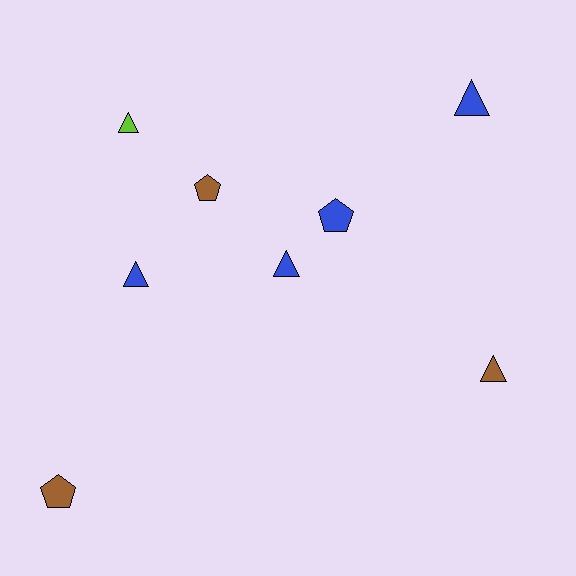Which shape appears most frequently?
Triangle, with 5 objects.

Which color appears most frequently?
Blue, with 4 objects.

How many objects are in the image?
There are 8 objects.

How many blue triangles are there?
There are 3 blue triangles.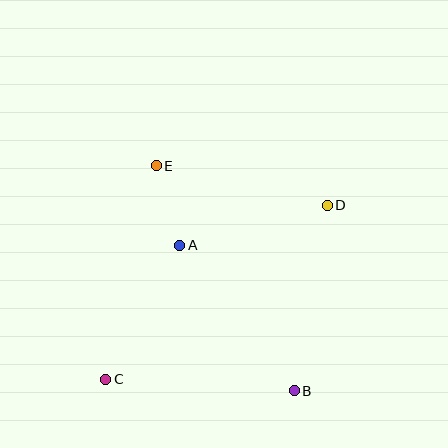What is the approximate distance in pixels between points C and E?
The distance between C and E is approximately 219 pixels.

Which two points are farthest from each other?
Points C and D are farthest from each other.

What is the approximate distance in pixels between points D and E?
The distance between D and E is approximately 175 pixels.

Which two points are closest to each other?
Points A and E are closest to each other.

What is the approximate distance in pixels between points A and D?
The distance between A and D is approximately 153 pixels.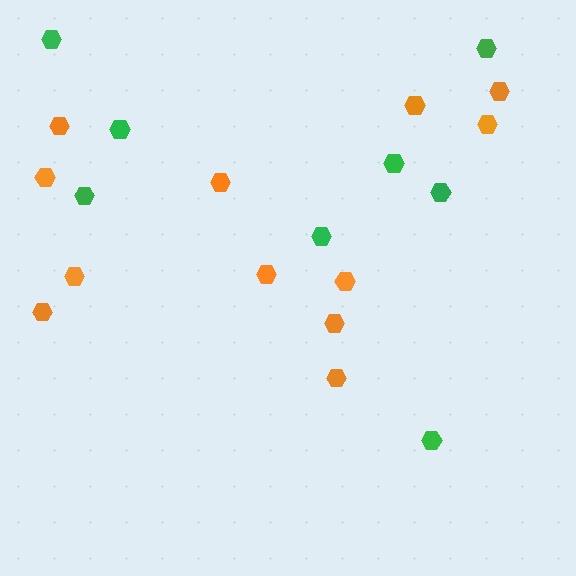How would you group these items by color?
There are 2 groups: one group of green hexagons (8) and one group of orange hexagons (12).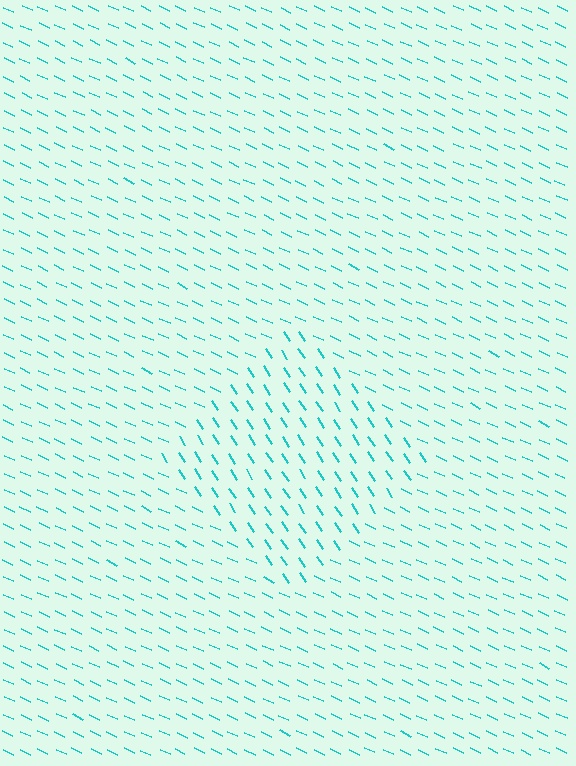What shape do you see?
I see a diamond.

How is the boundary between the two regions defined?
The boundary is defined purely by a change in line orientation (approximately 31 degrees difference). All lines are the same color and thickness.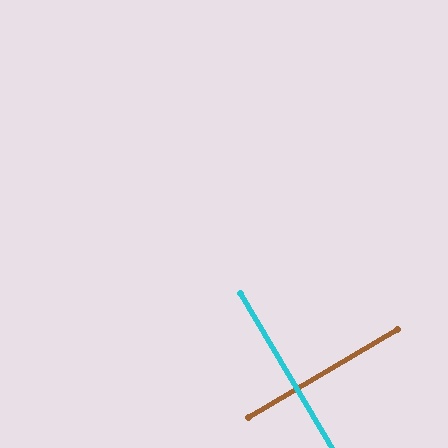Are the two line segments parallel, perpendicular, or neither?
Perpendicular — they meet at approximately 90°.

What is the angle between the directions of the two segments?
Approximately 90 degrees.